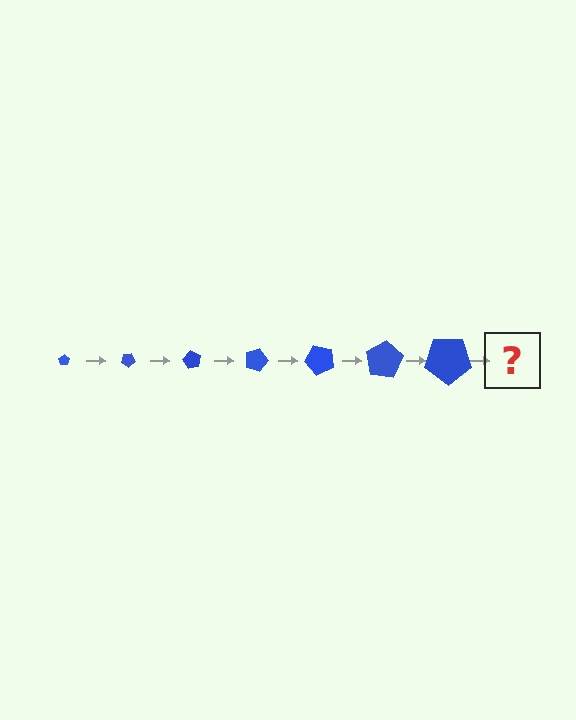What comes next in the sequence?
The next element should be a pentagon, larger than the previous one and rotated 210 degrees from the start.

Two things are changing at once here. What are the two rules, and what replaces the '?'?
The two rules are that the pentagon grows larger each step and it rotates 30 degrees each step. The '?' should be a pentagon, larger than the previous one and rotated 210 degrees from the start.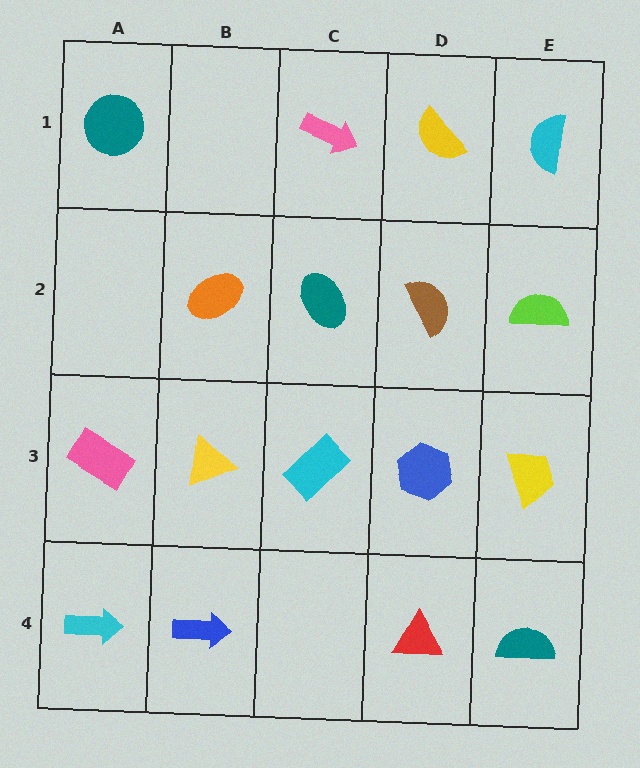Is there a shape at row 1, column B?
No, that cell is empty.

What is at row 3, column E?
A yellow trapezoid.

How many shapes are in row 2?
4 shapes.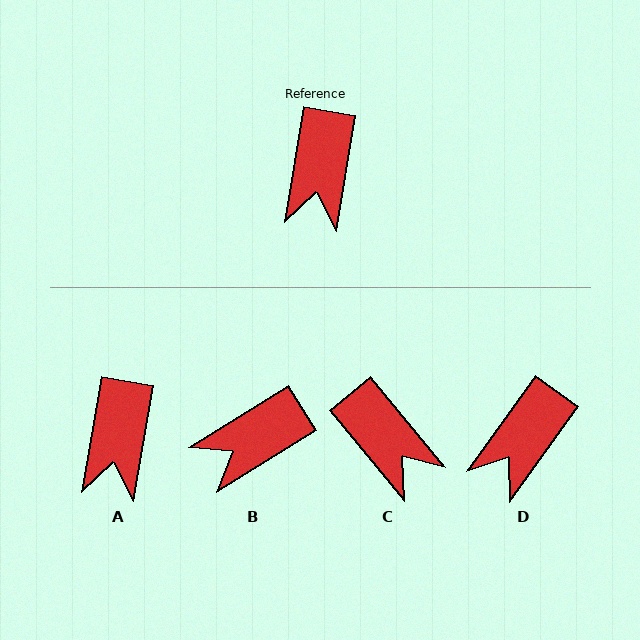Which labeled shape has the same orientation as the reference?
A.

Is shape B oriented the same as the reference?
No, it is off by about 49 degrees.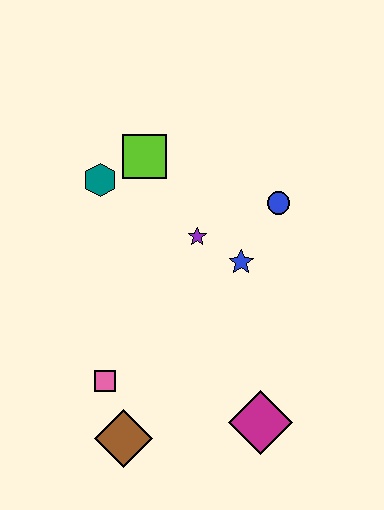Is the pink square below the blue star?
Yes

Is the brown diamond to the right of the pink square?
Yes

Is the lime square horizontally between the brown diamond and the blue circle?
Yes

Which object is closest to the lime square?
The teal hexagon is closest to the lime square.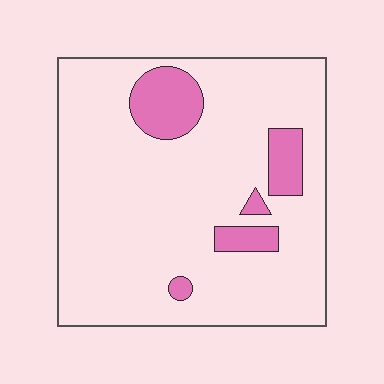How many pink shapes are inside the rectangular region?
5.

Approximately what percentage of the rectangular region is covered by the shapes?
Approximately 15%.